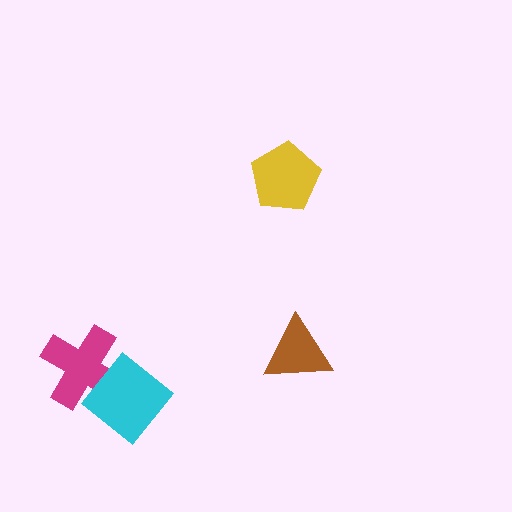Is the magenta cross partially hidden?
Yes, it is partially covered by another shape.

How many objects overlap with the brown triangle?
0 objects overlap with the brown triangle.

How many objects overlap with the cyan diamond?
1 object overlaps with the cyan diamond.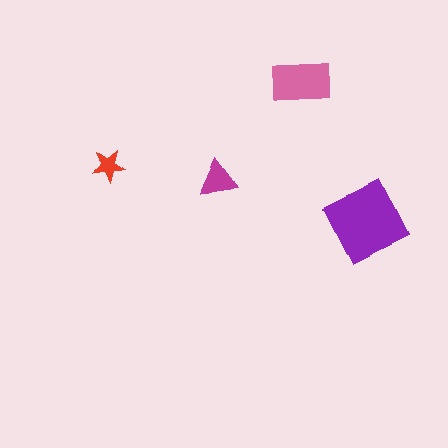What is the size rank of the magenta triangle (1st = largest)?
3rd.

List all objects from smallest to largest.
The red star, the magenta triangle, the pink rectangle, the purple diamond.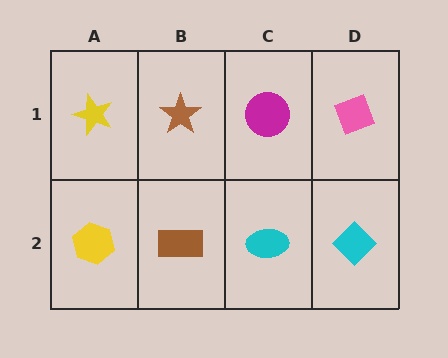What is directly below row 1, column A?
A yellow hexagon.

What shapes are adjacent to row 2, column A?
A yellow star (row 1, column A), a brown rectangle (row 2, column B).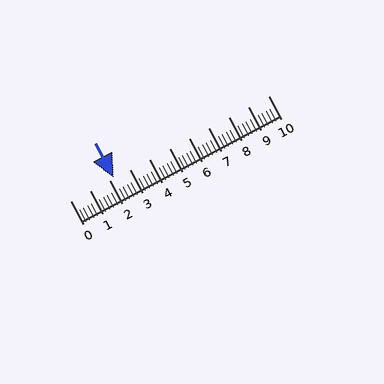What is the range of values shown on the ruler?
The ruler shows values from 0 to 10.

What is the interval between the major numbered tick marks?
The major tick marks are spaced 1 units apart.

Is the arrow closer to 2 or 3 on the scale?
The arrow is closer to 2.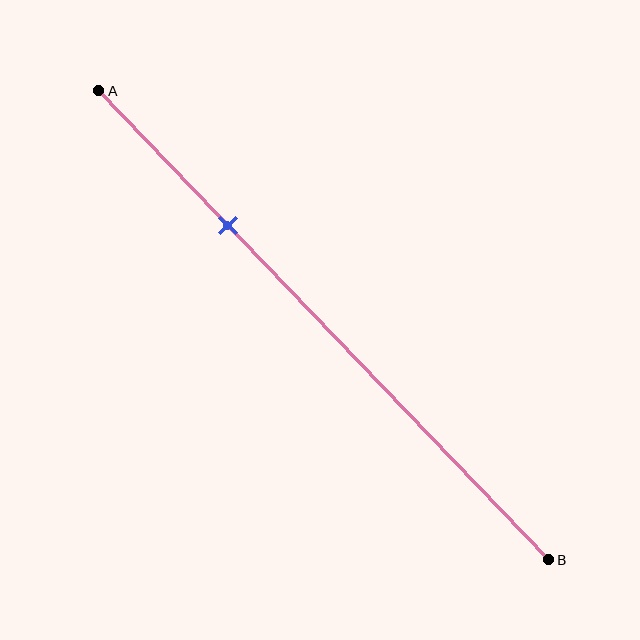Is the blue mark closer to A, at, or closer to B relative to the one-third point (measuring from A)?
The blue mark is closer to point A than the one-third point of segment AB.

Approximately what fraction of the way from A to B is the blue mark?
The blue mark is approximately 30% of the way from A to B.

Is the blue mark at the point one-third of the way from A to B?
No, the mark is at about 30% from A, not at the 33% one-third point.